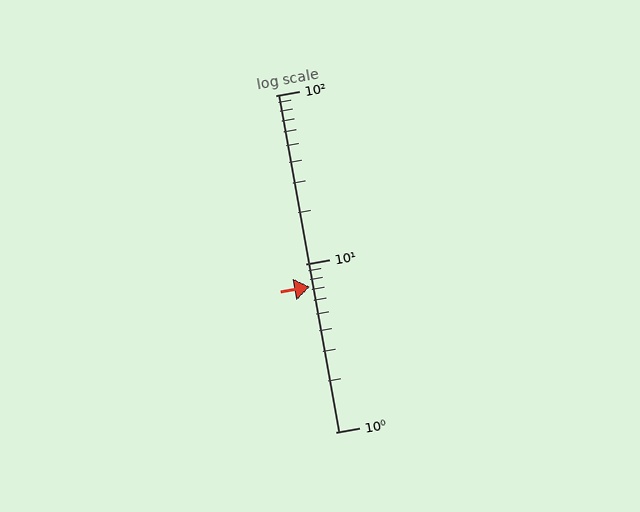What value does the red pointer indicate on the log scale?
The pointer indicates approximately 7.3.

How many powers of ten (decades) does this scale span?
The scale spans 2 decades, from 1 to 100.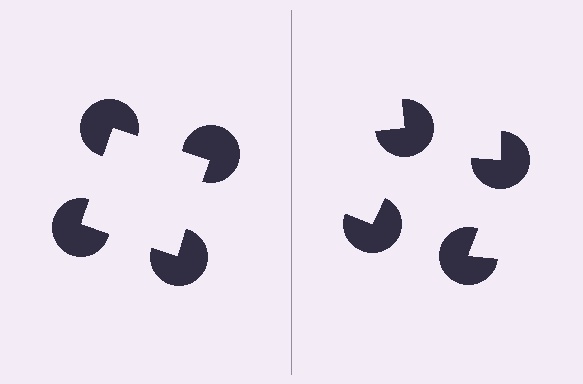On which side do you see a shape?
An illusory square appears on the left side. On the right side the wedge cuts are rotated, so no coherent shape forms.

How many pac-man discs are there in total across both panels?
8 — 4 on each side.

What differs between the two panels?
The pac-man discs are positioned identically on both sides; only the wedge orientations differ. On the left they align to a square; on the right they are misaligned.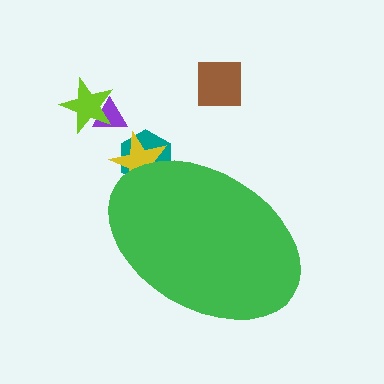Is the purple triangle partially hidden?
No, the purple triangle is fully visible.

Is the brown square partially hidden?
No, the brown square is fully visible.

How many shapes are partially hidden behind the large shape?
2 shapes are partially hidden.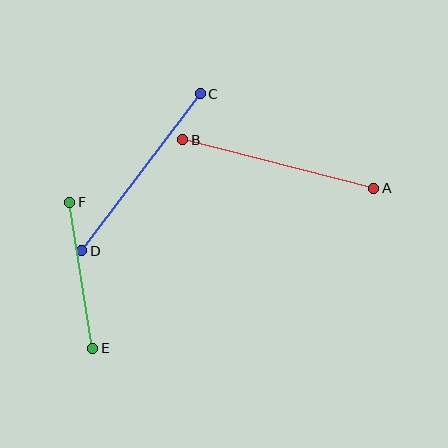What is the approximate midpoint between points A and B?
The midpoint is at approximately (278, 164) pixels.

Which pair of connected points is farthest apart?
Points A and B are farthest apart.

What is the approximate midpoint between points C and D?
The midpoint is at approximately (141, 172) pixels.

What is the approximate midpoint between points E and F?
The midpoint is at approximately (81, 275) pixels.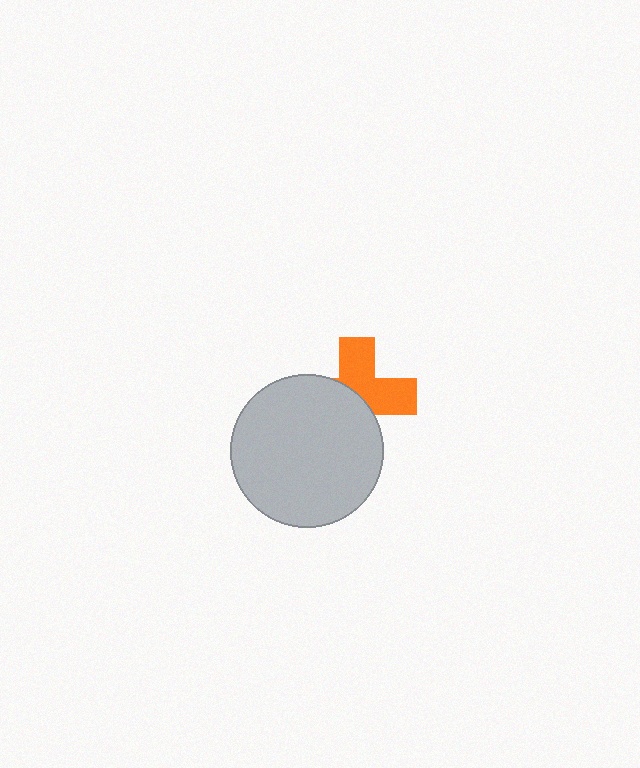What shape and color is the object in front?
The object in front is a light gray circle.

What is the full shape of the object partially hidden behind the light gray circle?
The partially hidden object is an orange cross.